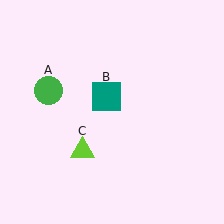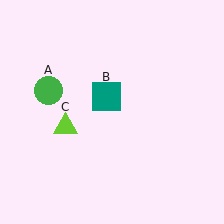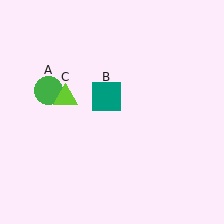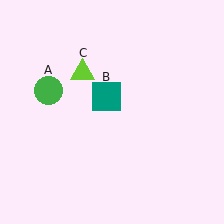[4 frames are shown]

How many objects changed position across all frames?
1 object changed position: lime triangle (object C).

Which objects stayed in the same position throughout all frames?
Green circle (object A) and teal square (object B) remained stationary.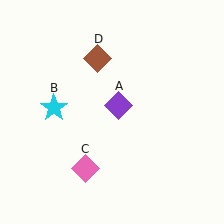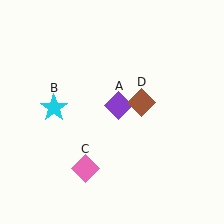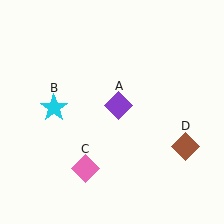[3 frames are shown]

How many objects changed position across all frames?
1 object changed position: brown diamond (object D).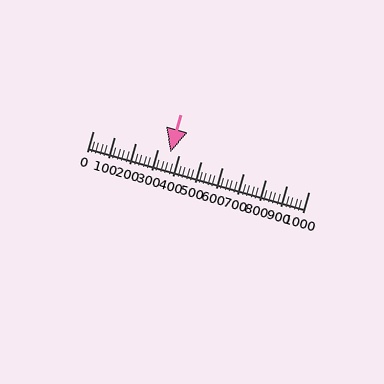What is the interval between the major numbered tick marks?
The major tick marks are spaced 100 units apart.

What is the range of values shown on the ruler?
The ruler shows values from 0 to 1000.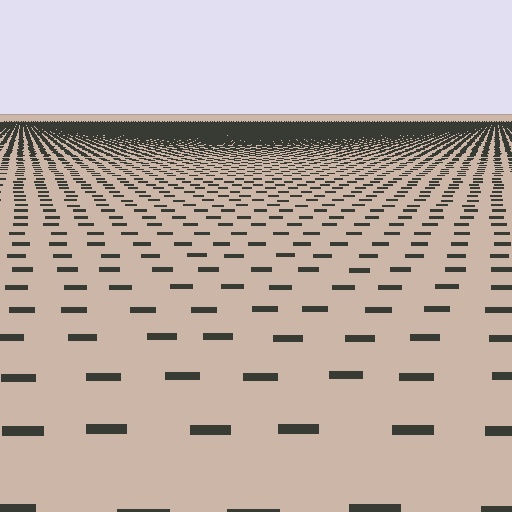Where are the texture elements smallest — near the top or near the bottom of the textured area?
Near the top.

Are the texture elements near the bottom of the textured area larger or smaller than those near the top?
Larger. Near the bottom, elements are closer to the viewer and appear at a bigger on-screen size.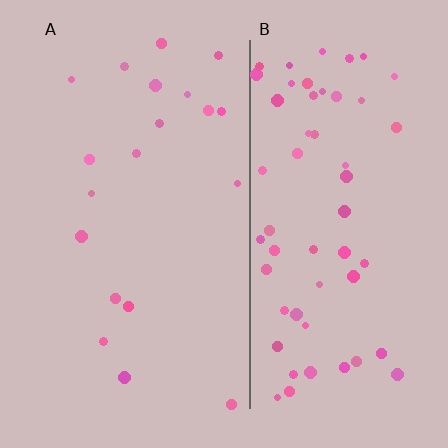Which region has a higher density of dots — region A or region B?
B (the right).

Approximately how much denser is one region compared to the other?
Approximately 3.0× — region B over region A.